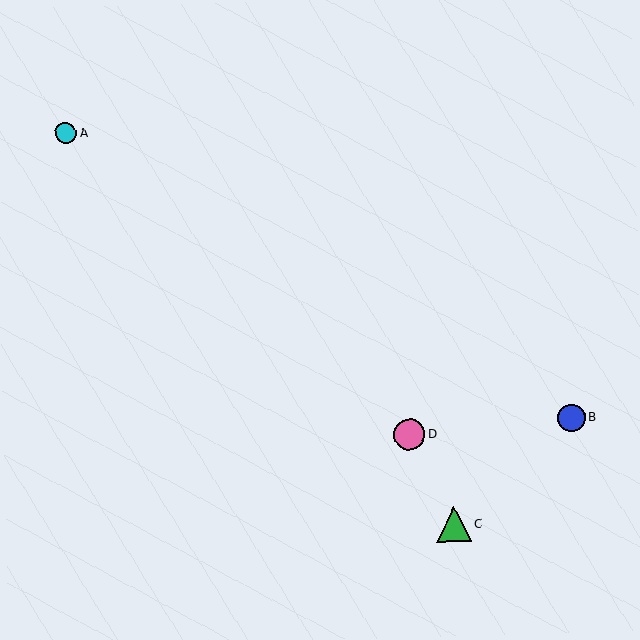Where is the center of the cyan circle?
The center of the cyan circle is at (66, 133).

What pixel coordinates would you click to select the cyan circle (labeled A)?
Click at (66, 133) to select the cyan circle A.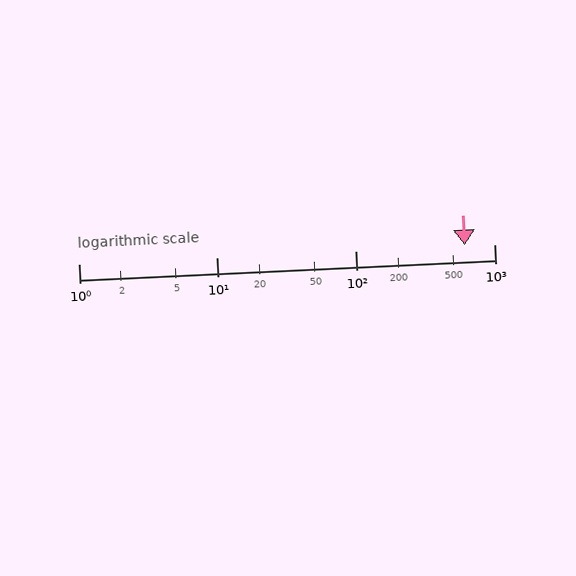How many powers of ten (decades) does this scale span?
The scale spans 3 decades, from 1 to 1000.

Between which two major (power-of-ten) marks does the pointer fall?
The pointer is between 100 and 1000.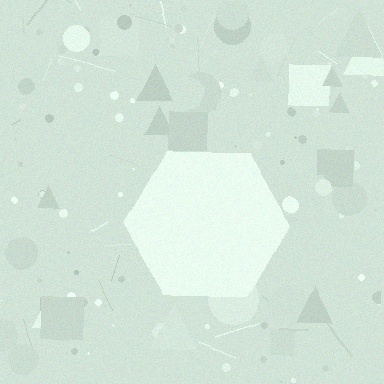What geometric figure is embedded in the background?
A hexagon is embedded in the background.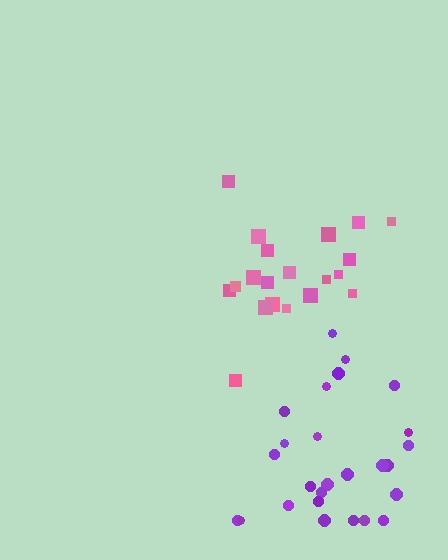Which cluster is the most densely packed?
Pink.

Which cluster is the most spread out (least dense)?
Purple.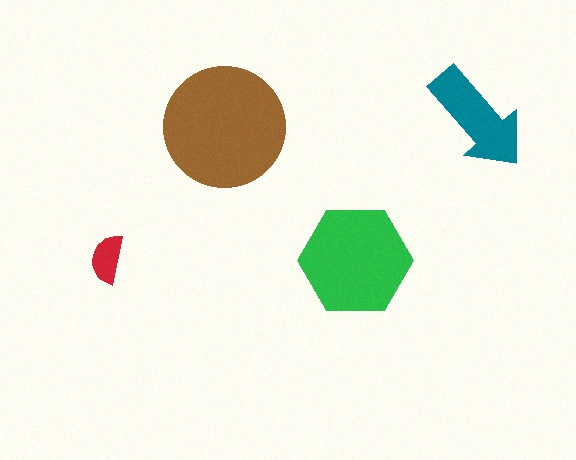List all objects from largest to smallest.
The brown circle, the green hexagon, the teal arrow, the red semicircle.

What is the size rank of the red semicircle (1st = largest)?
4th.